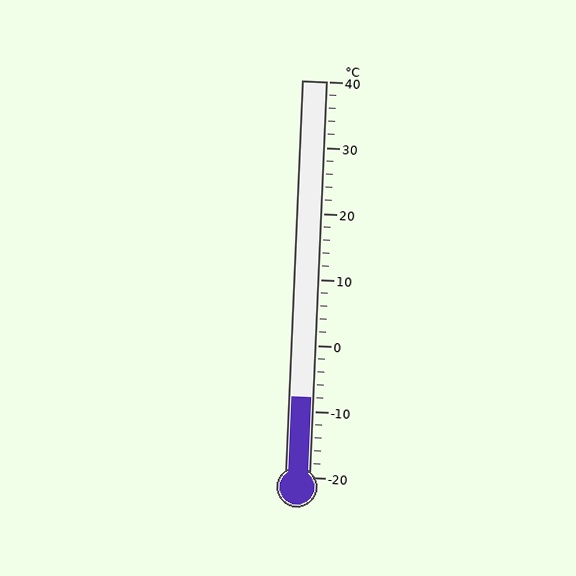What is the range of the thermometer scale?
The thermometer scale ranges from -20°C to 40°C.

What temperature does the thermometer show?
The thermometer shows approximately -8°C.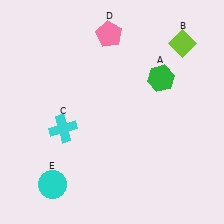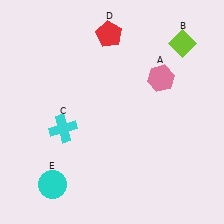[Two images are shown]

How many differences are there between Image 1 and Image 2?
There are 2 differences between the two images.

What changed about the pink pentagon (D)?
In Image 1, D is pink. In Image 2, it changed to red.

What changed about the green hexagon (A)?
In Image 1, A is green. In Image 2, it changed to pink.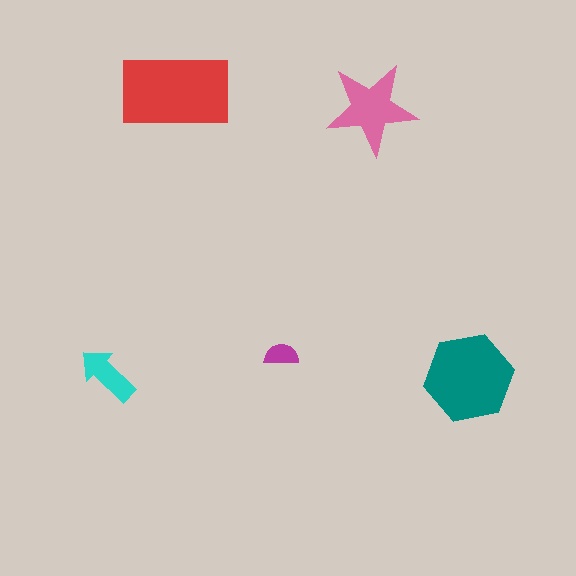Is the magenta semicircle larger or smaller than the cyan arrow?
Smaller.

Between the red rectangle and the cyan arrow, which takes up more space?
The red rectangle.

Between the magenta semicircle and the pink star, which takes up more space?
The pink star.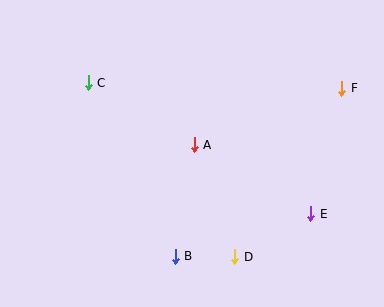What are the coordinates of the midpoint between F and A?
The midpoint between F and A is at (268, 116).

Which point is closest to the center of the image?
Point A at (194, 145) is closest to the center.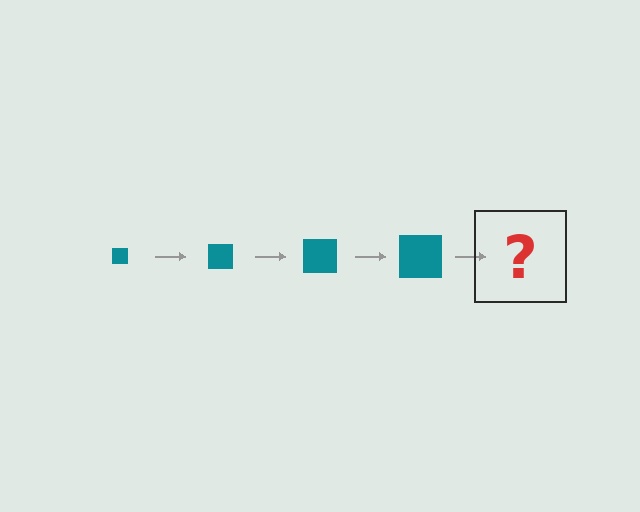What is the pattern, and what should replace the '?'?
The pattern is that the square gets progressively larger each step. The '?' should be a teal square, larger than the previous one.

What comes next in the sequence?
The next element should be a teal square, larger than the previous one.